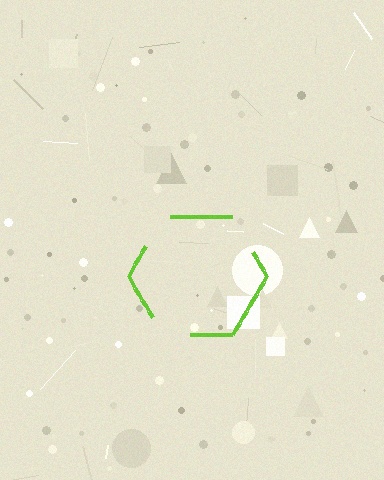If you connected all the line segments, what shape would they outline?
They would outline a hexagon.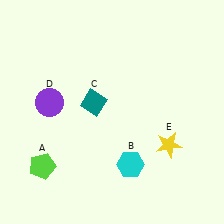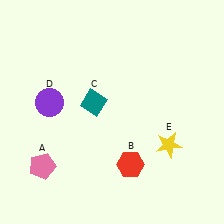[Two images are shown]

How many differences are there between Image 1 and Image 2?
There are 2 differences between the two images.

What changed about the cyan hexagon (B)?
In Image 1, B is cyan. In Image 2, it changed to red.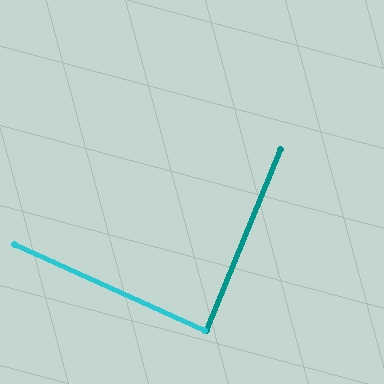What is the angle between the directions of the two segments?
Approximately 88 degrees.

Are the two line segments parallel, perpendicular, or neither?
Perpendicular — they meet at approximately 88°.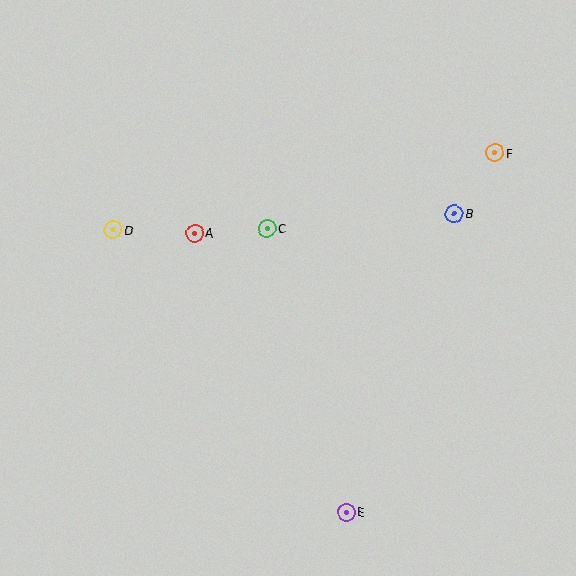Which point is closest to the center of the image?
Point C at (267, 228) is closest to the center.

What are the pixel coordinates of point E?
Point E is at (347, 512).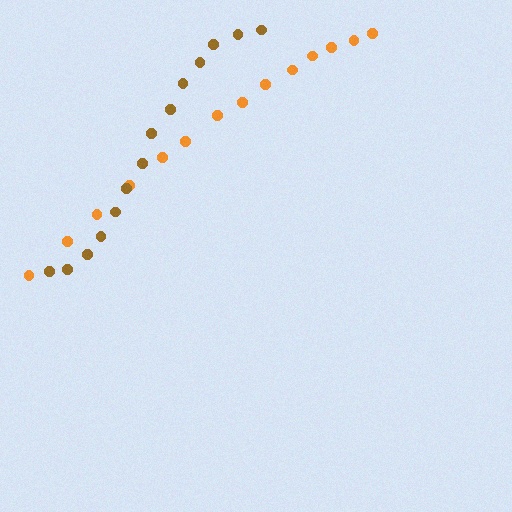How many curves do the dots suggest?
There are 2 distinct paths.